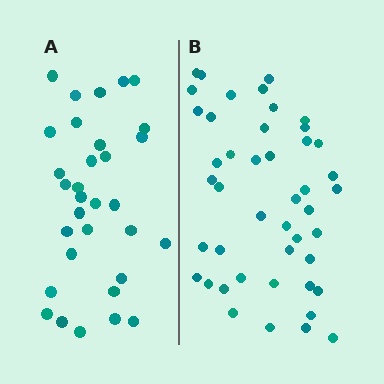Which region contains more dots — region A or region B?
Region B (the right region) has more dots.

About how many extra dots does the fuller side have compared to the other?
Region B has approximately 15 more dots than region A.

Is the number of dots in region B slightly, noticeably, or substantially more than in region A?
Region B has noticeably more, but not dramatically so. The ratio is roughly 1.4 to 1.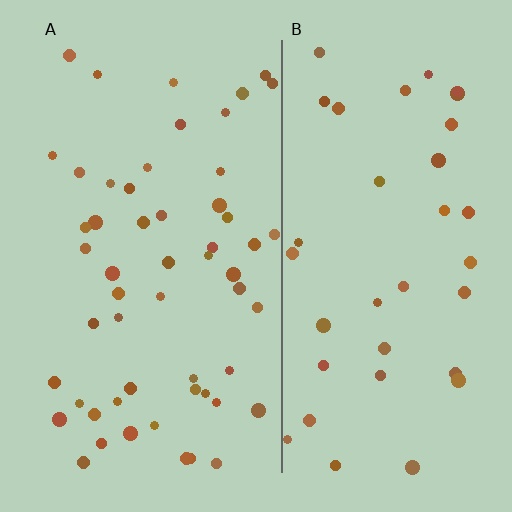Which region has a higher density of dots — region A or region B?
A (the left).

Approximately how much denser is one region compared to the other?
Approximately 1.5× — region A over region B.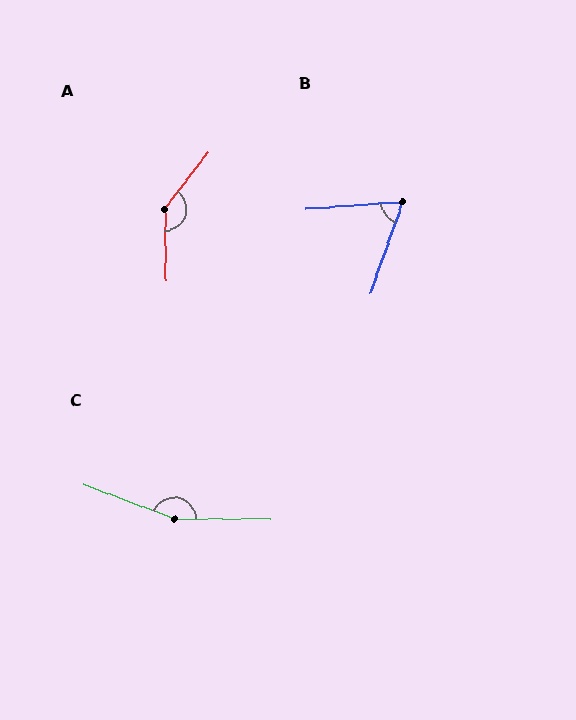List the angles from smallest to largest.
B (66°), A (142°), C (159°).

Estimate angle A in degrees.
Approximately 142 degrees.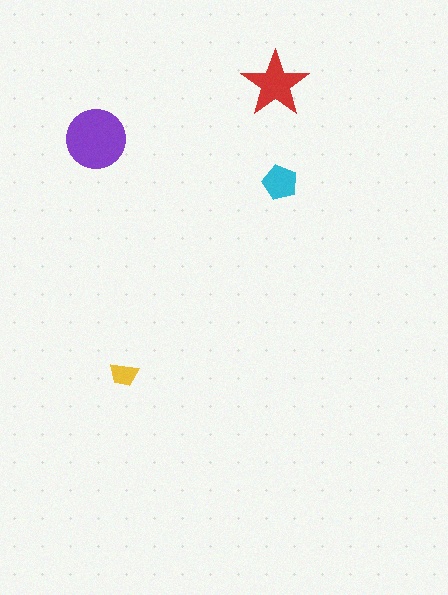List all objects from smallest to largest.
The yellow trapezoid, the cyan pentagon, the red star, the purple circle.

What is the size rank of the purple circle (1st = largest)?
1st.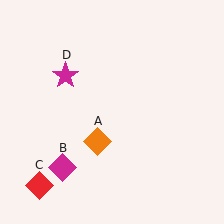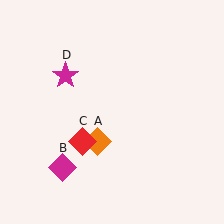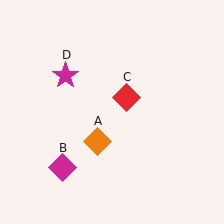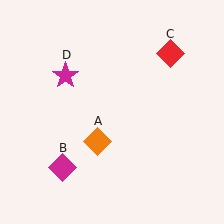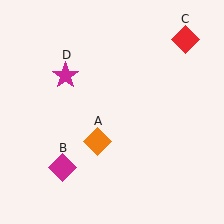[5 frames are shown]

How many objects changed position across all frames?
1 object changed position: red diamond (object C).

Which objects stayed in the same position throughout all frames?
Orange diamond (object A) and magenta diamond (object B) and magenta star (object D) remained stationary.